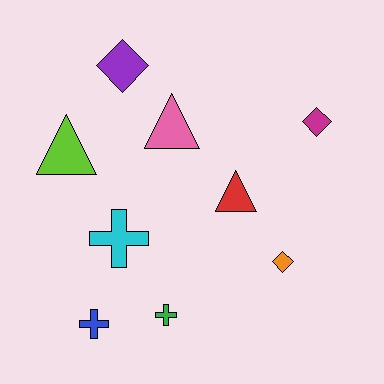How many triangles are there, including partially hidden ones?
There are 3 triangles.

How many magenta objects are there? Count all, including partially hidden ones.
There is 1 magenta object.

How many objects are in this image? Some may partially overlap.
There are 9 objects.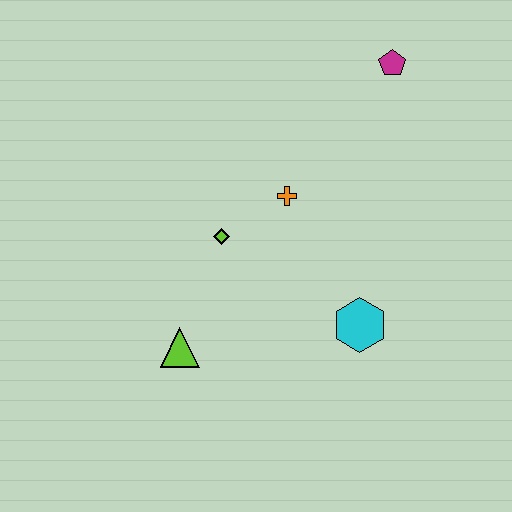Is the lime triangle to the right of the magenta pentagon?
No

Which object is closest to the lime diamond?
The orange cross is closest to the lime diamond.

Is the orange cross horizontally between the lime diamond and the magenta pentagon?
Yes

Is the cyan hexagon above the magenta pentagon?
No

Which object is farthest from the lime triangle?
The magenta pentagon is farthest from the lime triangle.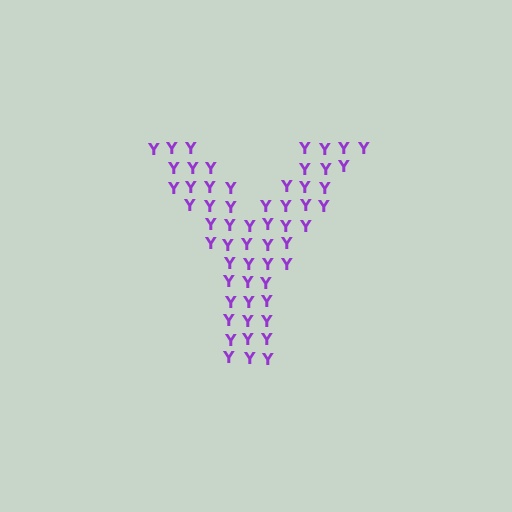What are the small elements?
The small elements are letter Y's.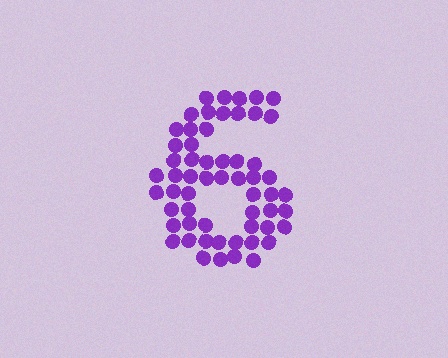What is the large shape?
The large shape is the digit 6.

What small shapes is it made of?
It is made of small circles.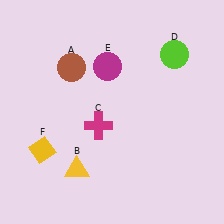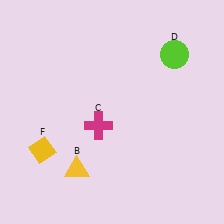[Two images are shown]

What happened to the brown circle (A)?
The brown circle (A) was removed in Image 2. It was in the top-left area of Image 1.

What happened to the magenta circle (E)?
The magenta circle (E) was removed in Image 2. It was in the top-left area of Image 1.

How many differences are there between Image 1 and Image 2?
There are 2 differences between the two images.